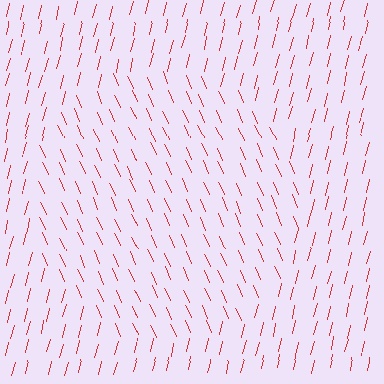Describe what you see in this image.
The image is filled with small red line segments. A circle region in the image has lines oriented differently from the surrounding lines, creating a visible texture boundary.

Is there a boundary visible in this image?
Yes, there is a texture boundary formed by a change in line orientation.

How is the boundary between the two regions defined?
The boundary is defined purely by a change in line orientation (approximately 38 degrees difference). All lines are the same color and thickness.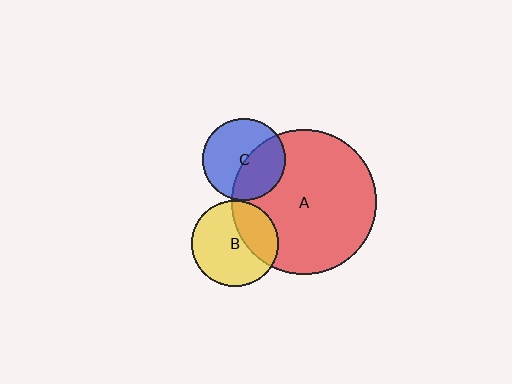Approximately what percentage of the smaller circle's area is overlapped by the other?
Approximately 40%.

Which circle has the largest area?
Circle A (red).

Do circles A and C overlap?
Yes.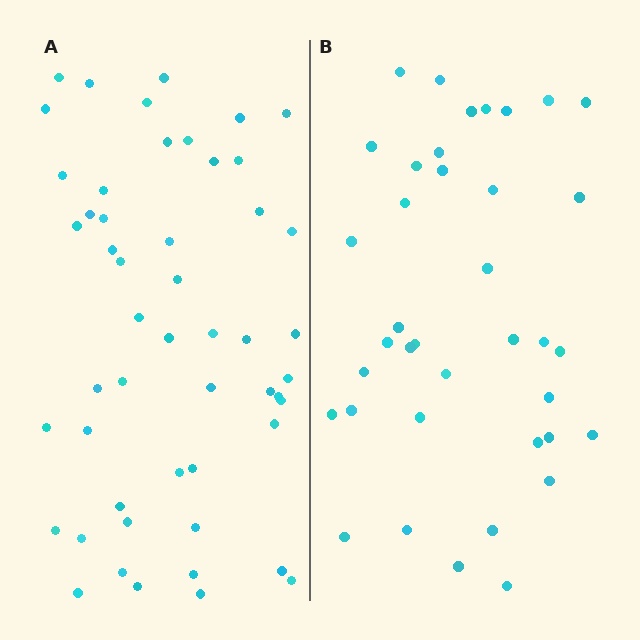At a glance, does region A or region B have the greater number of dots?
Region A (the left region) has more dots.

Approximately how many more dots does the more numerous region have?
Region A has approximately 15 more dots than region B.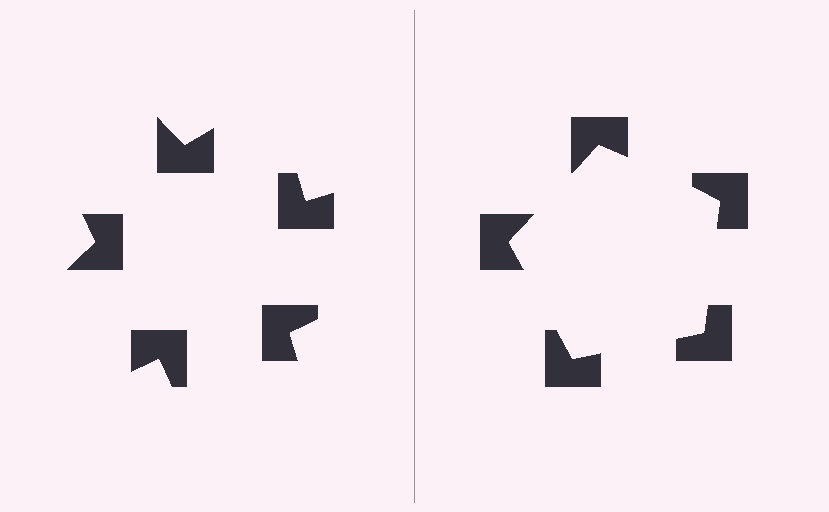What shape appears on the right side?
An illusory pentagon.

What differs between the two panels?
The notched squares are positioned identically on both sides; only the wedge orientations differ. On the right they align to a pentagon; on the left they are misaligned.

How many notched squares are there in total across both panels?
10 — 5 on each side.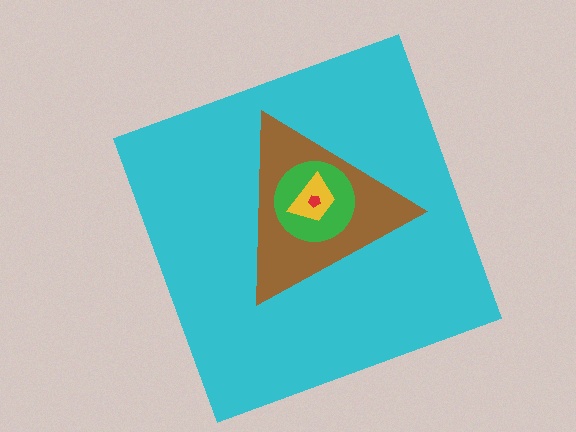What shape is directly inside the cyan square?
The brown triangle.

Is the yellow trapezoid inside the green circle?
Yes.